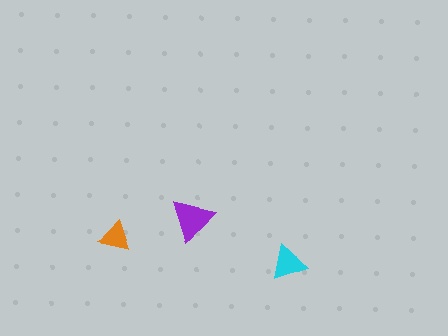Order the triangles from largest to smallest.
the purple one, the cyan one, the orange one.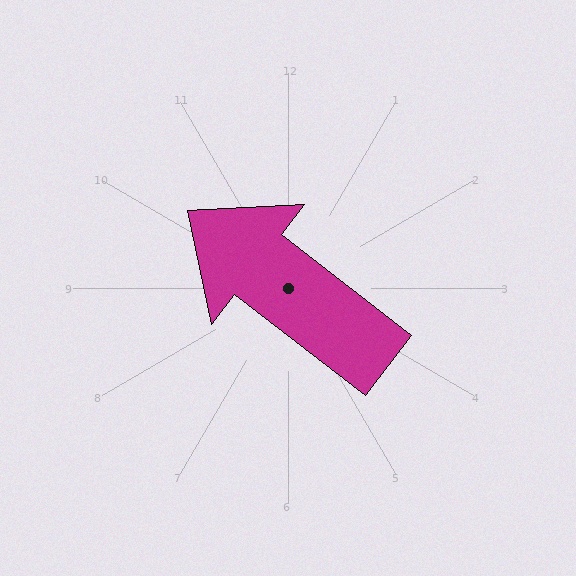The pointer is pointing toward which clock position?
Roughly 10 o'clock.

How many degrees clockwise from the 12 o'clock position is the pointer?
Approximately 308 degrees.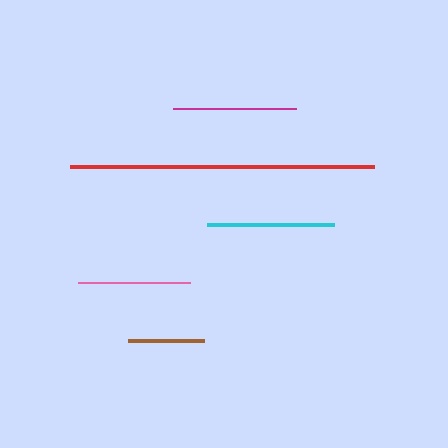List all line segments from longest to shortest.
From longest to shortest: red, cyan, magenta, pink, brown.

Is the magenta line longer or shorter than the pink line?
The magenta line is longer than the pink line.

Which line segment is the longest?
The red line is the longest at approximately 304 pixels.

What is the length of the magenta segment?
The magenta segment is approximately 122 pixels long.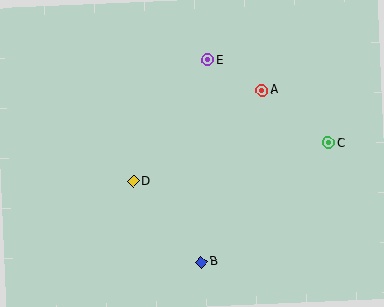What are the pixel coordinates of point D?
Point D is at (133, 181).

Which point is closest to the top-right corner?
Point A is closest to the top-right corner.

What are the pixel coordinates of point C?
Point C is at (329, 143).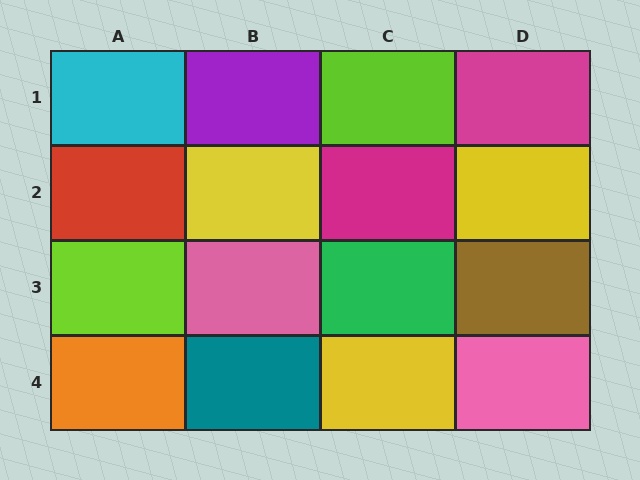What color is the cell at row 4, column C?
Yellow.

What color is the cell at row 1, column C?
Lime.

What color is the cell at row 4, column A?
Orange.